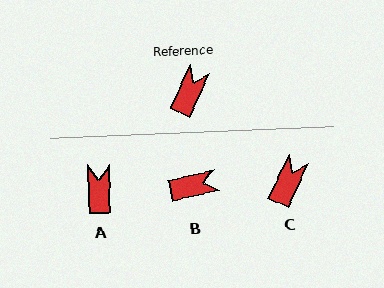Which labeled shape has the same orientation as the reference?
C.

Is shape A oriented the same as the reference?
No, it is off by about 27 degrees.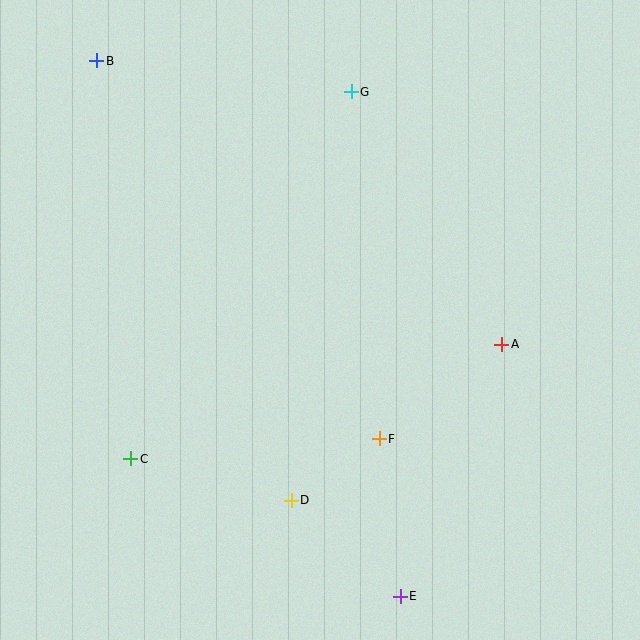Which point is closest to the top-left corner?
Point B is closest to the top-left corner.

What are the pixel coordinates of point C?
Point C is at (131, 459).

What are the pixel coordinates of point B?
Point B is at (97, 61).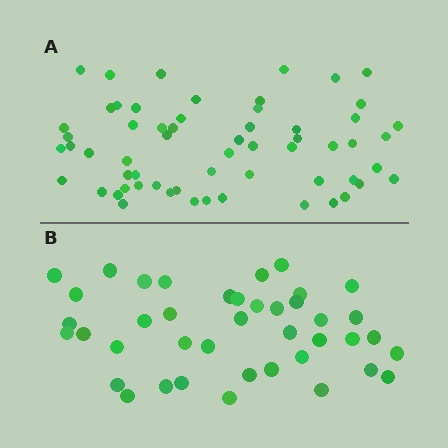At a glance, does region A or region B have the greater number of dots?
Region A (the top region) has more dots.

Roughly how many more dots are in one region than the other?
Region A has approximately 20 more dots than region B.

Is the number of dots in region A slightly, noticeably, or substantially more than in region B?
Region A has substantially more. The ratio is roughly 1.5 to 1.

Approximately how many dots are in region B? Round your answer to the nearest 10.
About 40 dots. (The exact count is 41, which rounds to 40.)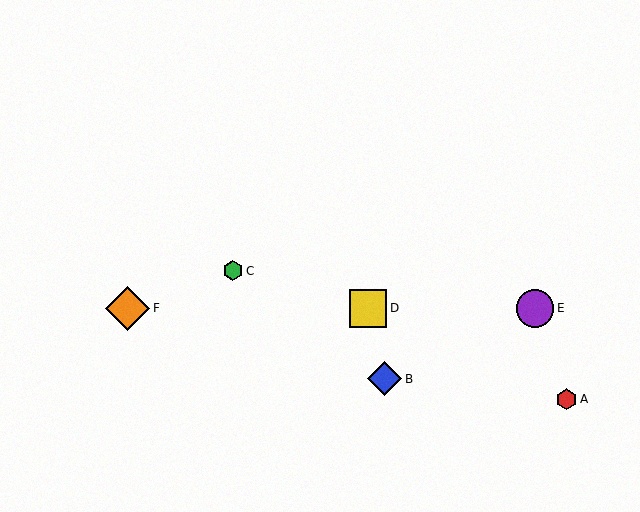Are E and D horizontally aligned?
Yes, both are at y≈308.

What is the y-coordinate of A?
Object A is at y≈399.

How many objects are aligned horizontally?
3 objects (D, E, F) are aligned horizontally.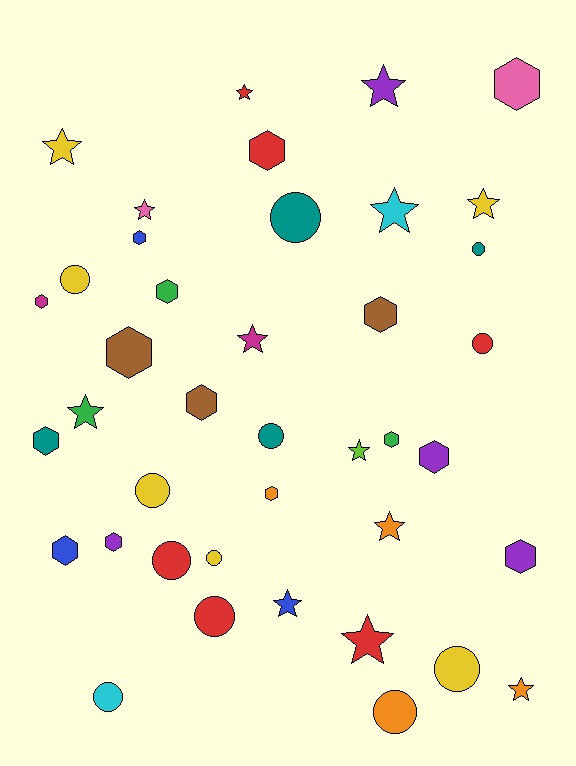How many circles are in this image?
There are 12 circles.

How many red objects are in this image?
There are 6 red objects.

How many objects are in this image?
There are 40 objects.